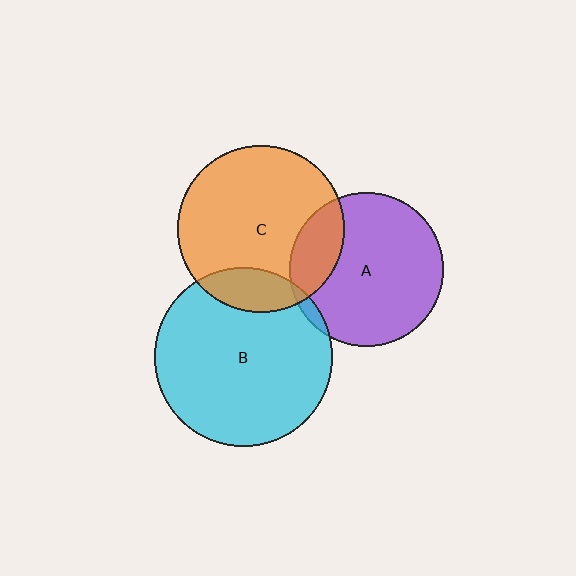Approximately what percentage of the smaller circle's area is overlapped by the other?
Approximately 20%.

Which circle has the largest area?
Circle B (cyan).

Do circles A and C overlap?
Yes.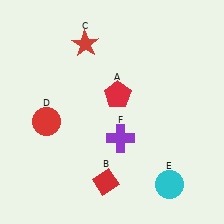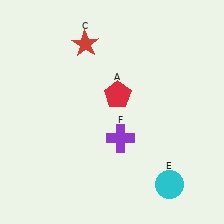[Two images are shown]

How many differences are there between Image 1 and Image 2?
There are 2 differences between the two images.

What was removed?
The red diamond (B), the red circle (D) were removed in Image 2.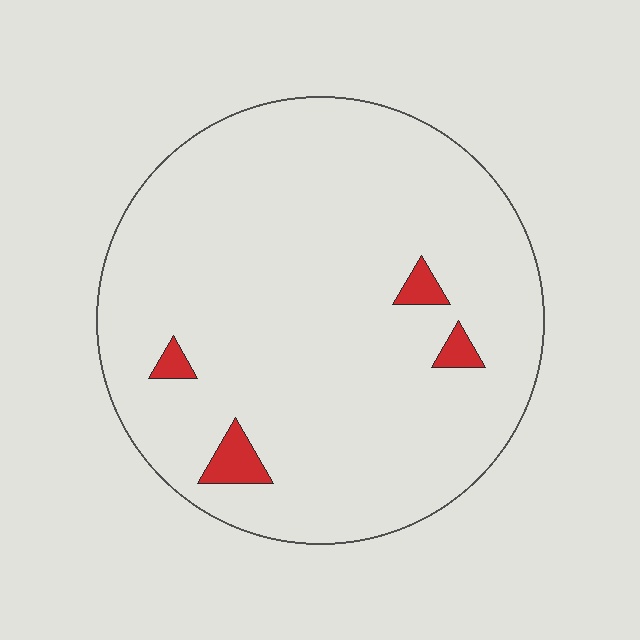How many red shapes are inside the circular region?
4.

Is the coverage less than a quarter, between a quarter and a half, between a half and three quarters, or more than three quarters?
Less than a quarter.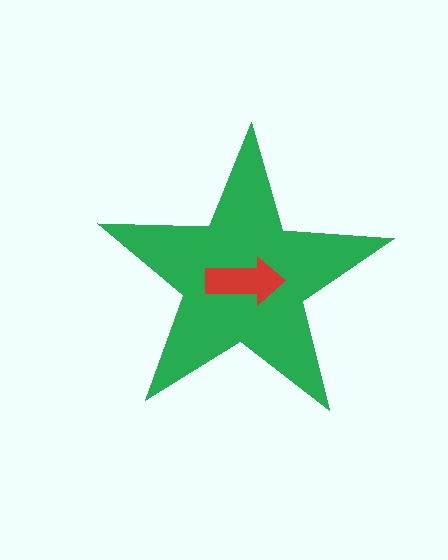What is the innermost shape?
The red arrow.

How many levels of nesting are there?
2.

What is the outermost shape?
The green star.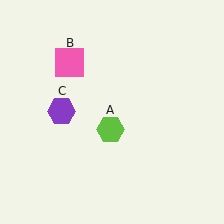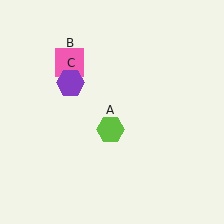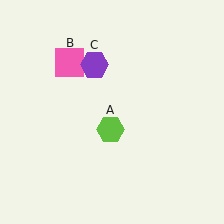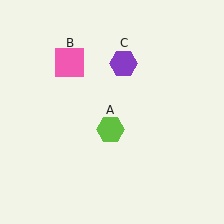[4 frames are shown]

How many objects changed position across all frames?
1 object changed position: purple hexagon (object C).